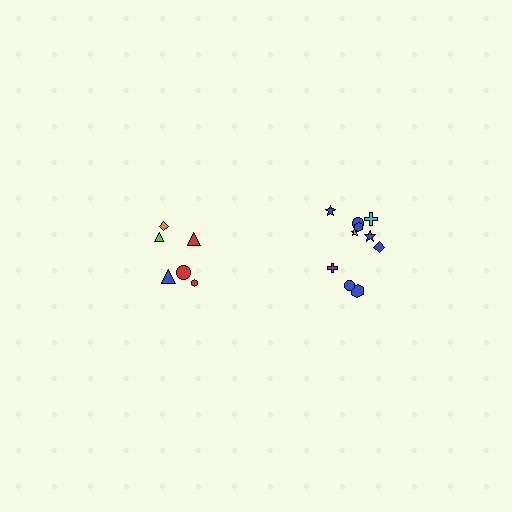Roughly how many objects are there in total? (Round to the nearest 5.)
Roughly 15 objects in total.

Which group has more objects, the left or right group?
The right group.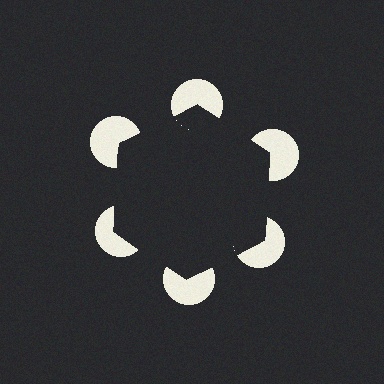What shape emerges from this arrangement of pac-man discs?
An illusory hexagon — its edges are inferred from the aligned wedge cuts in the pac-man discs, not physically drawn.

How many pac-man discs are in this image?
There are 6 — one at each vertex of the illusory hexagon.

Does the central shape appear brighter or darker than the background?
It typically appears slightly darker than the background, even though no actual brightness change is drawn.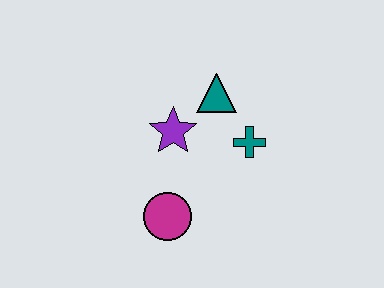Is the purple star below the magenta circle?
No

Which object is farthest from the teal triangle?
The magenta circle is farthest from the teal triangle.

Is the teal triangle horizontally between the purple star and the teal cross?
Yes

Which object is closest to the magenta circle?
The purple star is closest to the magenta circle.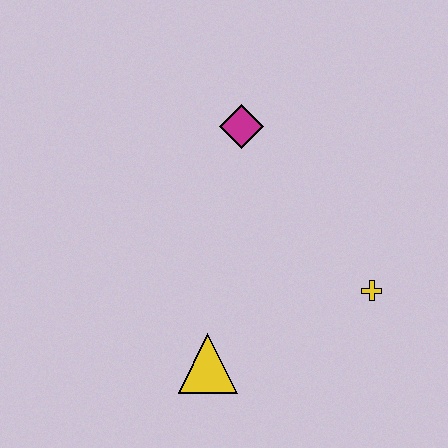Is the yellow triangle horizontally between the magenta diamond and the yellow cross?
No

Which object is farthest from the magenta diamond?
The yellow triangle is farthest from the magenta diamond.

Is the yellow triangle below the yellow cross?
Yes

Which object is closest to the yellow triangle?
The yellow cross is closest to the yellow triangle.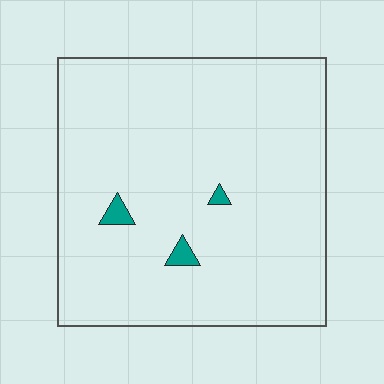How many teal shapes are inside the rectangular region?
3.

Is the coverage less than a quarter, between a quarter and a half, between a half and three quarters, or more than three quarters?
Less than a quarter.